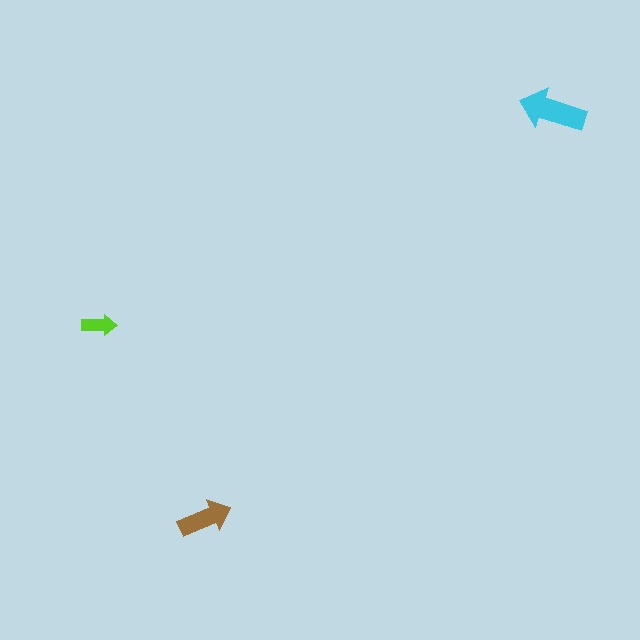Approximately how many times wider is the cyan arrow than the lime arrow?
About 2 times wider.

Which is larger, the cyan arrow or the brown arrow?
The cyan one.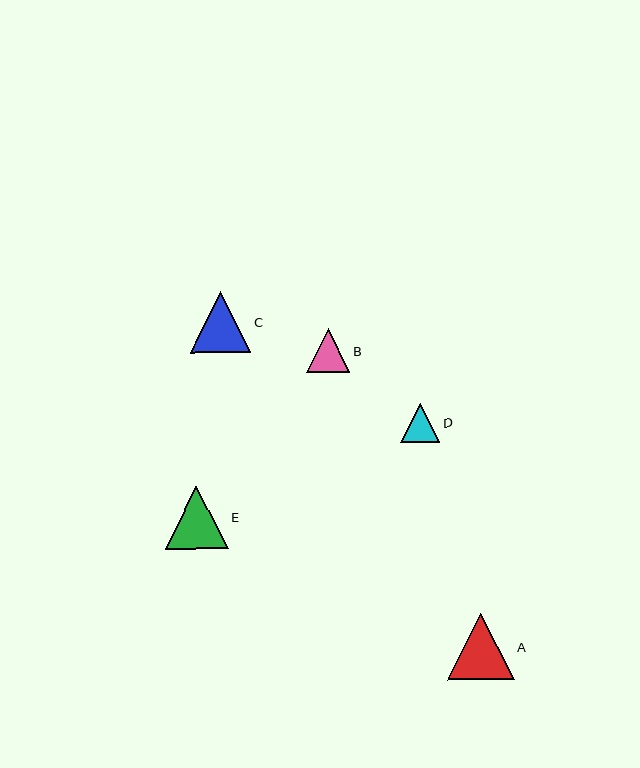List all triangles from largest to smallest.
From largest to smallest: A, E, C, B, D.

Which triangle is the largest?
Triangle A is the largest with a size of approximately 66 pixels.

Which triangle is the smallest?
Triangle D is the smallest with a size of approximately 39 pixels.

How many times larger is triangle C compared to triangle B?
Triangle C is approximately 1.4 times the size of triangle B.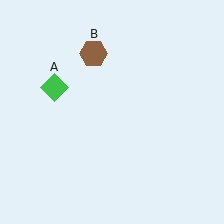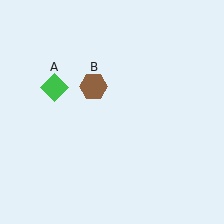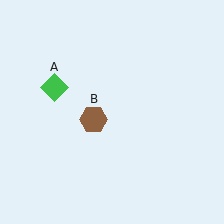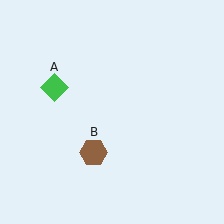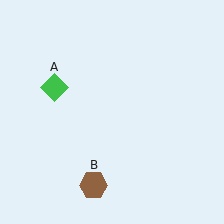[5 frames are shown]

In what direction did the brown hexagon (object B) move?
The brown hexagon (object B) moved down.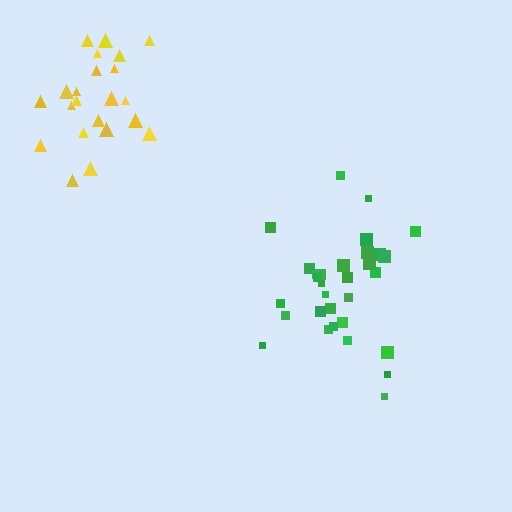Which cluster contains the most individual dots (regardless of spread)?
Green (31).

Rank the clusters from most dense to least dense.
green, yellow.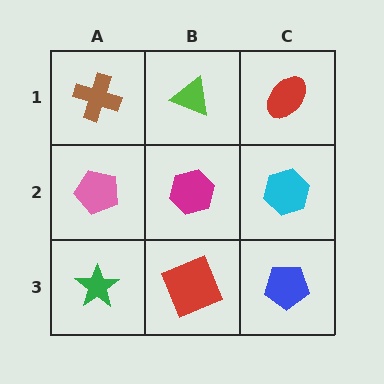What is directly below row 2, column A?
A green star.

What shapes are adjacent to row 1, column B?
A magenta hexagon (row 2, column B), a brown cross (row 1, column A), a red ellipse (row 1, column C).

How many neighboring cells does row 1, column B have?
3.